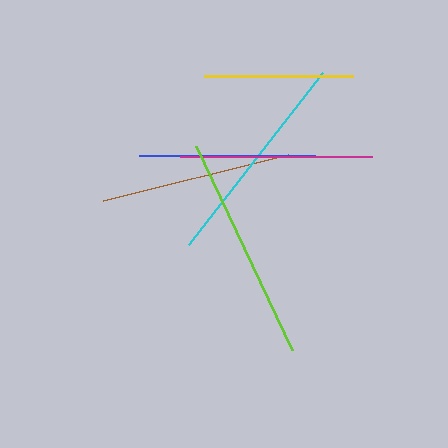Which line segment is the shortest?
The yellow line is the shortest at approximately 150 pixels.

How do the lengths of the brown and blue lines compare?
The brown and blue lines are approximately the same length.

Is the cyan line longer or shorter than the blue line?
The cyan line is longer than the blue line.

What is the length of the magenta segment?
The magenta segment is approximately 192 pixels long.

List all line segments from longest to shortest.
From longest to shortest: lime, cyan, magenta, brown, blue, yellow.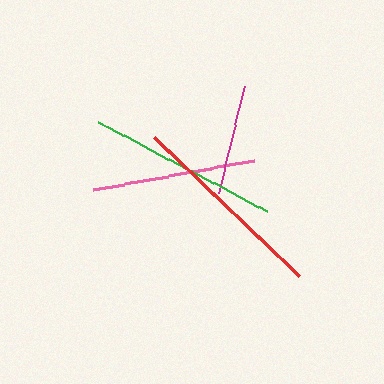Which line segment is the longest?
The red line is the longest at approximately 201 pixels.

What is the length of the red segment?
The red segment is approximately 201 pixels long.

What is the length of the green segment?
The green segment is approximately 191 pixels long.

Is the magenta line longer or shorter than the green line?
The green line is longer than the magenta line.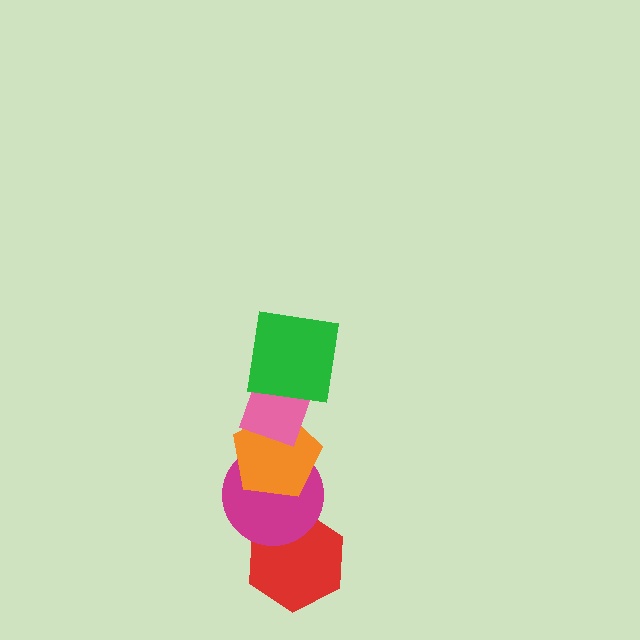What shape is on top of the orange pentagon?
The pink diamond is on top of the orange pentagon.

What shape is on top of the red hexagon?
The magenta circle is on top of the red hexagon.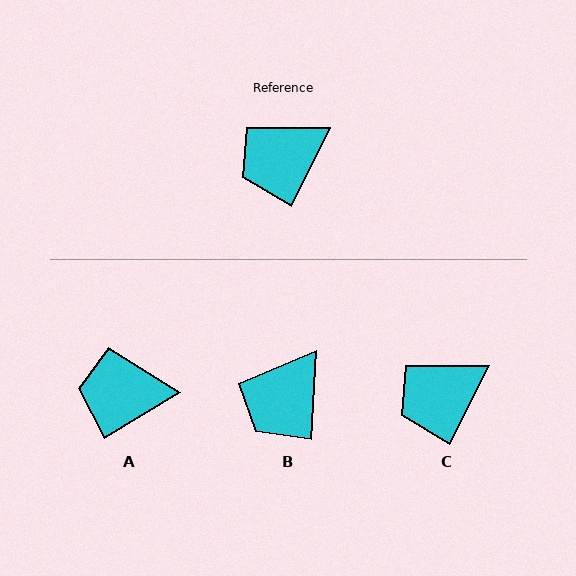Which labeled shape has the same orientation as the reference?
C.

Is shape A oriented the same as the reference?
No, it is off by about 32 degrees.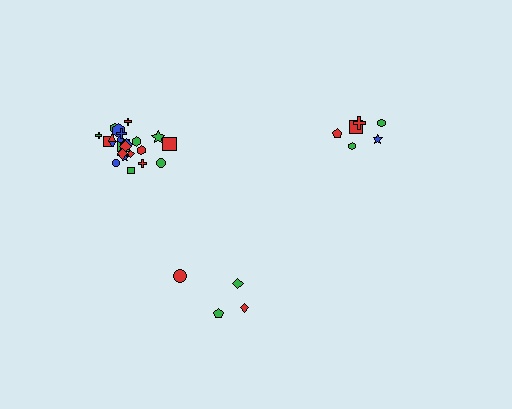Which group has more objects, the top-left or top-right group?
The top-left group.